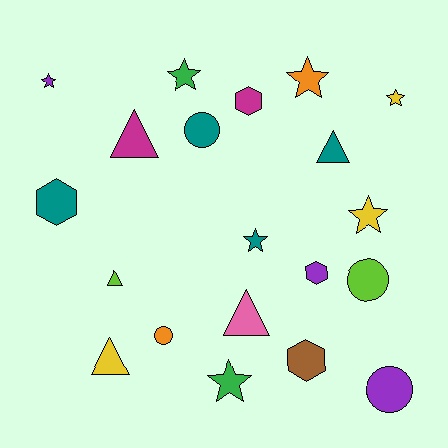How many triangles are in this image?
There are 5 triangles.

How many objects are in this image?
There are 20 objects.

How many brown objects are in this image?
There is 1 brown object.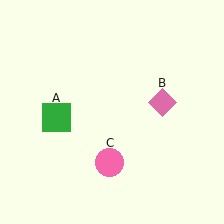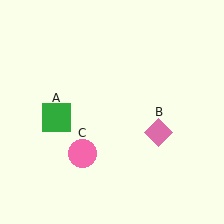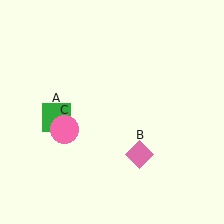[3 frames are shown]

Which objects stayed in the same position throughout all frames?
Green square (object A) remained stationary.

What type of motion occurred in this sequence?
The pink diamond (object B), pink circle (object C) rotated clockwise around the center of the scene.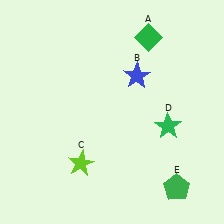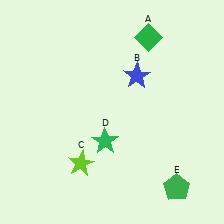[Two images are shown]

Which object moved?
The green star (D) moved left.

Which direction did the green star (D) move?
The green star (D) moved left.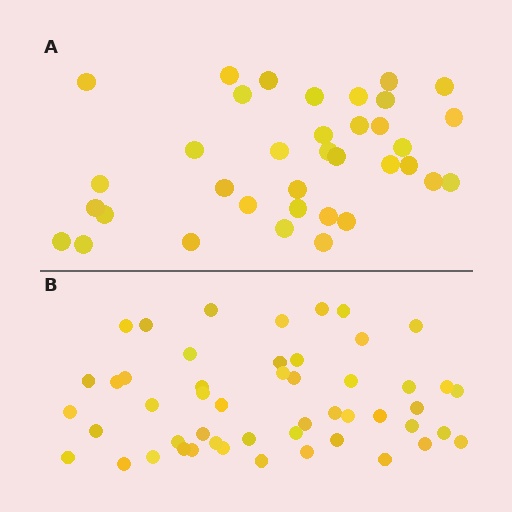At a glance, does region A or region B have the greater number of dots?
Region B (the bottom region) has more dots.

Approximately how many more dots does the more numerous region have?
Region B has approximately 15 more dots than region A.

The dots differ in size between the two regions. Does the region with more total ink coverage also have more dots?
No. Region A has more total ink coverage because its dots are larger, but region B actually contains more individual dots. Total area can be misleading — the number of items is what matters here.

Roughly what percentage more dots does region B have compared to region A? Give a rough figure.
About 40% more.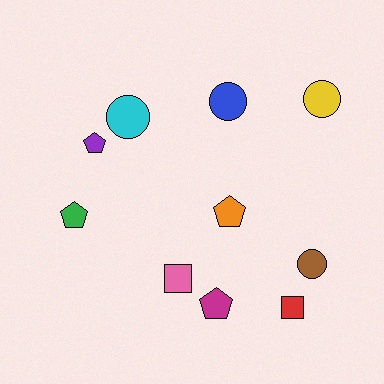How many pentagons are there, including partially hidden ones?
There are 4 pentagons.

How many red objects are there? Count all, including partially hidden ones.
There is 1 red object.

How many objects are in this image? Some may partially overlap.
There are 10 objects.